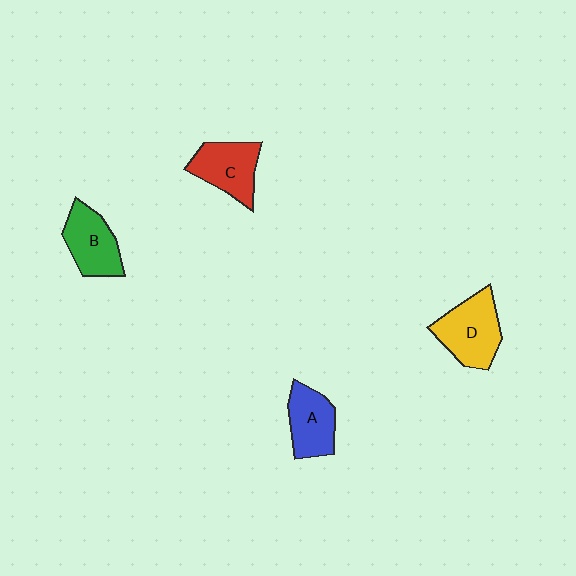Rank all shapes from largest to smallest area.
From largest to smallest: D (yellow), B (green), C (red), A (blue).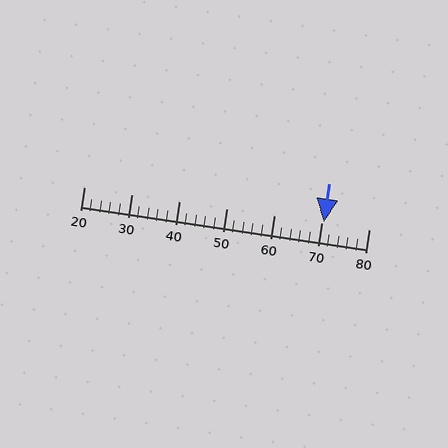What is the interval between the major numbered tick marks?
The major tick marks are spaced 10 units apart.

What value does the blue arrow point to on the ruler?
The blue arrow points to approximately 71.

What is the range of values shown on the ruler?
The ruler shows values from 20 to 80.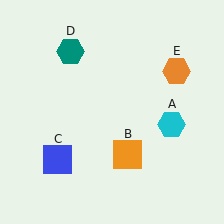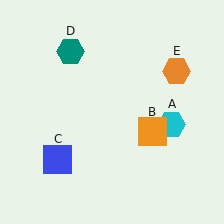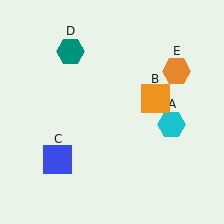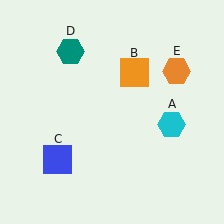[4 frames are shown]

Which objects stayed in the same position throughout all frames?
Cyan hexagon (object A) and blue square (object C) and teal hexagon (object D) and orange hexagon (object E) remained stationary.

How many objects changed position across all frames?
1 object changed position: orange square (object B).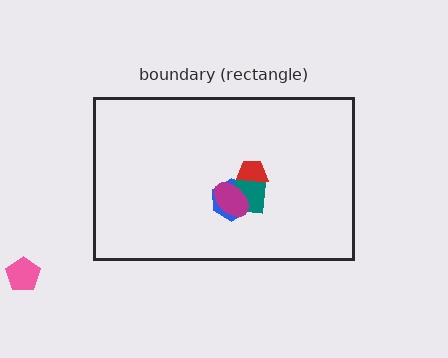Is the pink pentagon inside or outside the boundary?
Outside.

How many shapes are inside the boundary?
4 inside, 1 outside.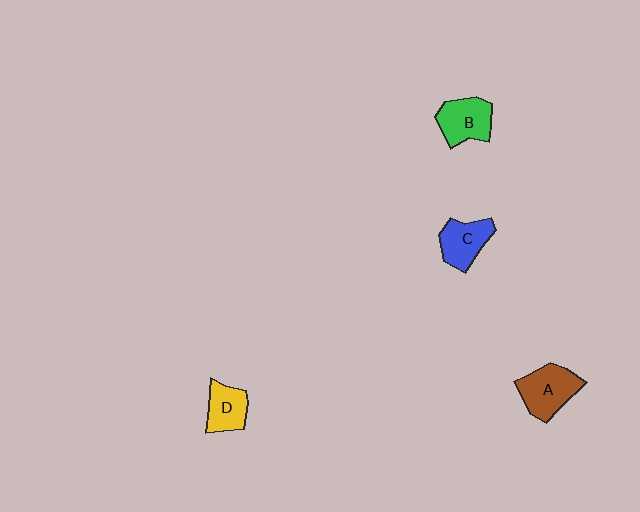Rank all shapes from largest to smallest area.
From largest to smallest: A (brown), B (green), C (blue), D (yellow).